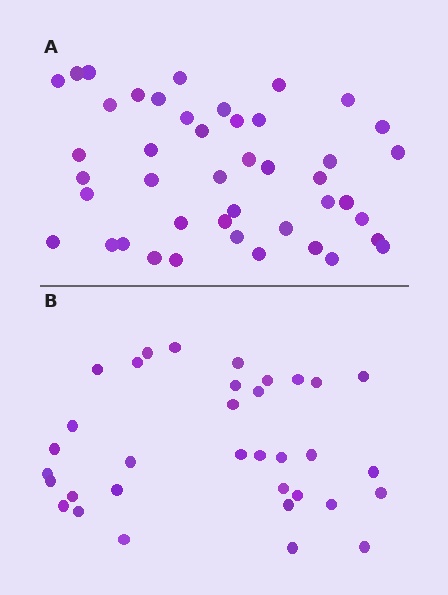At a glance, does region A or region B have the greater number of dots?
Region A (the top region) has more dots.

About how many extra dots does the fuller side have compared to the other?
Region A has roughly 10 or so more dots than region B.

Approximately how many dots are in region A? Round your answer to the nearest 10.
About 40 dots. (The exact count is 44, which rounds to 40.)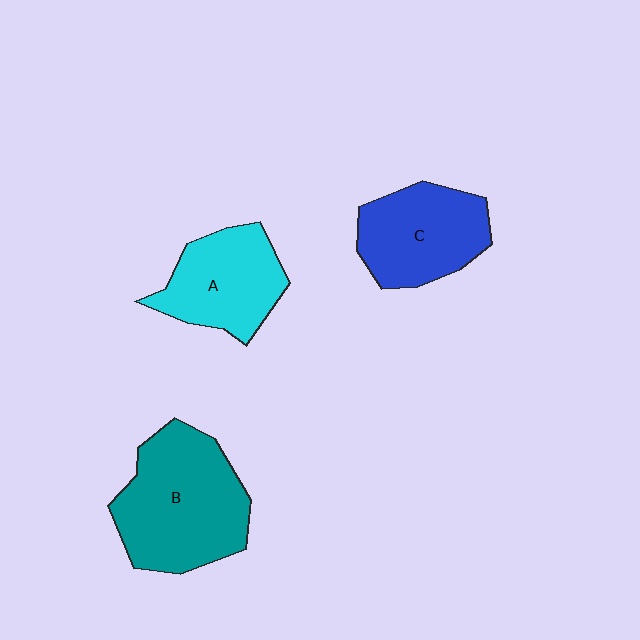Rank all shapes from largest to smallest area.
From largest to smallest: B (teal), C (blue), A (cyan).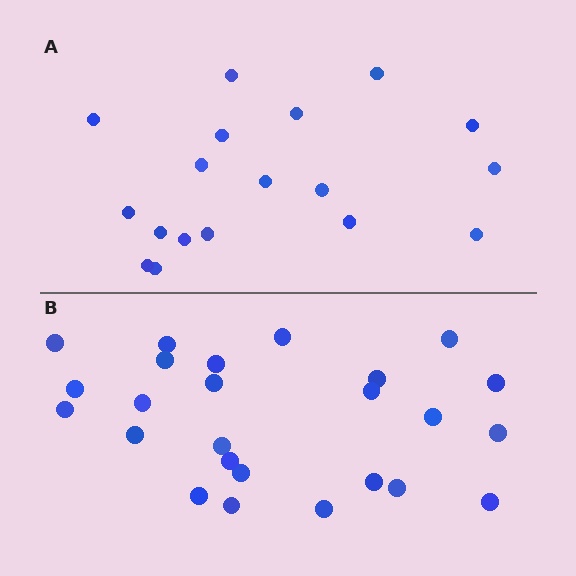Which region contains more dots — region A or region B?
Region B (the bottom region) has more dots.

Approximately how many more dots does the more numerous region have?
Region B has roughly 8 or so more dots than region A.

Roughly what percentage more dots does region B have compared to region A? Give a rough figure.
About 40% more.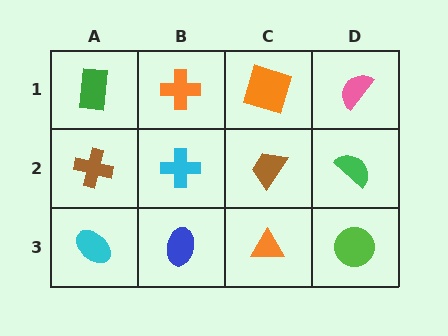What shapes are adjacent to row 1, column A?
A brown cross (row 2, column A), an orange cross (row 1, column B).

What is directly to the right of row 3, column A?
A blue ellipse.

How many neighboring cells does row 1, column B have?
3.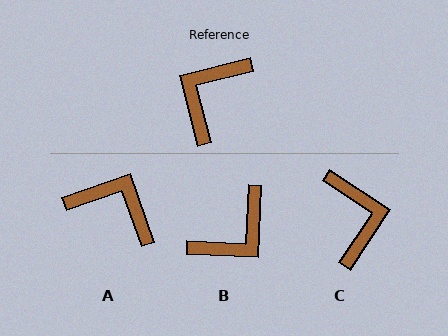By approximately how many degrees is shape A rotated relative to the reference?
Approximately 85 degrees clockwise.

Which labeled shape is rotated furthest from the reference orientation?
B, about 163 degrees away.